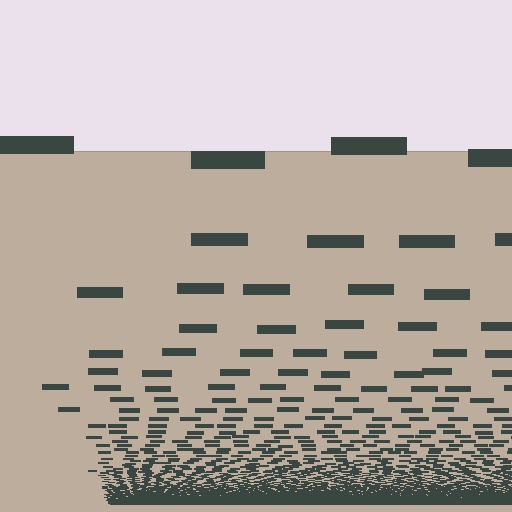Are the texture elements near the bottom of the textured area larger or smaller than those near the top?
Smaller. The gradient is inverted — elements near the bottom are smaller and denser.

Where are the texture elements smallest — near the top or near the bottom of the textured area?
Near the bottom.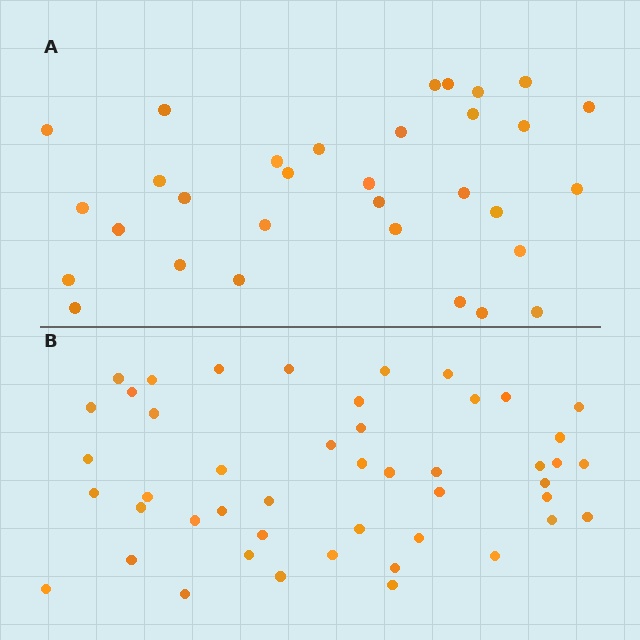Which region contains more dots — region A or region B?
Region B (the bottom region) has more dots.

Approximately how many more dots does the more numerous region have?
Region B has approximately 15 more dots than region A.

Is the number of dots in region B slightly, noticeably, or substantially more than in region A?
Region B has substantially more. The ratio is roughly 1.5 to 1.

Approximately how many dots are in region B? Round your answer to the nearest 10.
About 50 dots. (The exact count is 47, which rounds to 50.)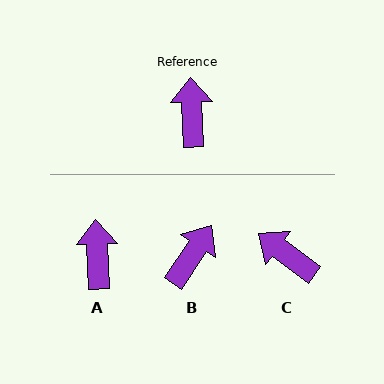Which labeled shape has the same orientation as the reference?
A.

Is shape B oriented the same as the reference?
No, it is off by about 36 degrees.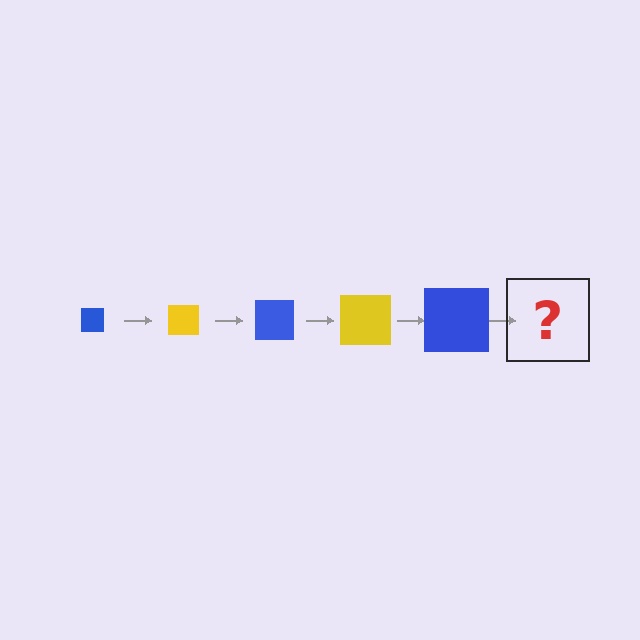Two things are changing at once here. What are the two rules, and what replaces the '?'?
The two rules are that the square grows larger each step and the color cycles through blue and yellow. The '?' should be a yellow square, larger than the previous one.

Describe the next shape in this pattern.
It should be a yellow square, larger than the previous one.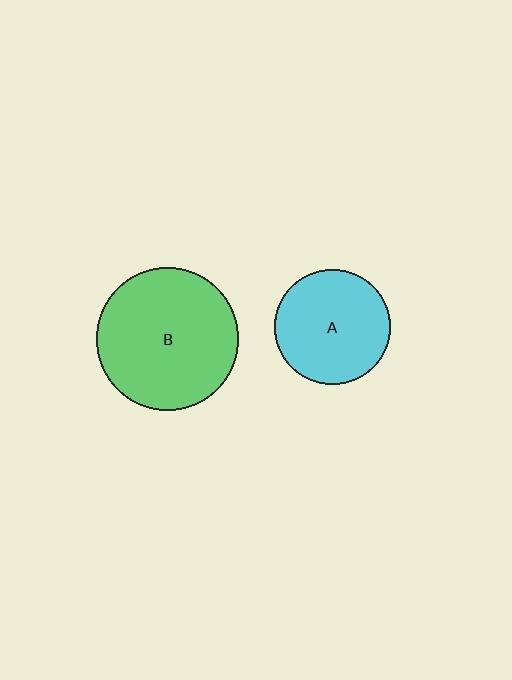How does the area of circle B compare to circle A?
Approximately 1.5 times.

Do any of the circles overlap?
No, none of the circles overlap.